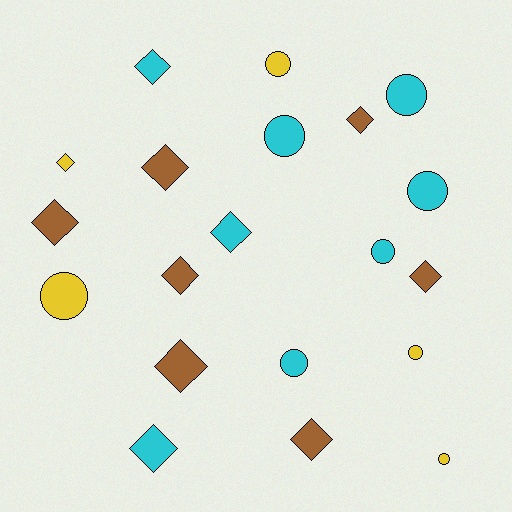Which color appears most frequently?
Cyan, with 8 objects.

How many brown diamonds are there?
There are 7 brown diamonds.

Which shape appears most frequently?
Diamond, with 11 objects.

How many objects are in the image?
There are 20 objects.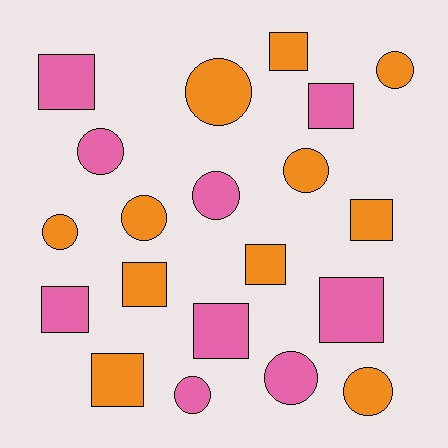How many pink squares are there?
There are 5 pink squares.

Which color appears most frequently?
Orange, with 11 objects.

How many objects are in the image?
There are 20 objects.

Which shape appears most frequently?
Square, with 10 objects.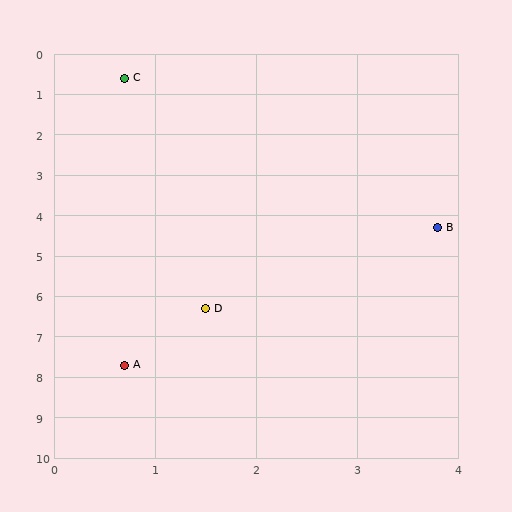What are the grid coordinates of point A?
Point A is at approximately (0.7, 7.7).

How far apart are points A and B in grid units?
Points A and B are about 4.6 grid units apart.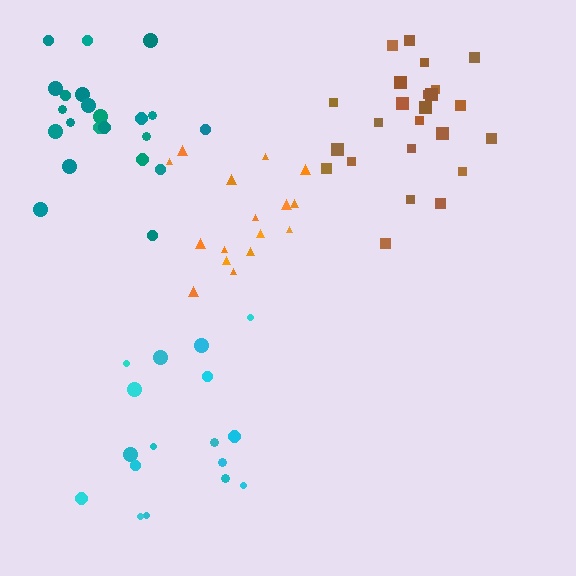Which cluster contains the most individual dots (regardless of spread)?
Brown (24).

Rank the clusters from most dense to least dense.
brown, orange, cyan, teal.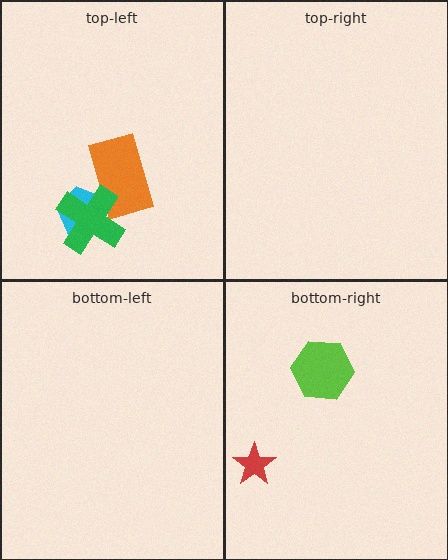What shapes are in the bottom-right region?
The red star, the lime hexagon.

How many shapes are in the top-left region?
3.